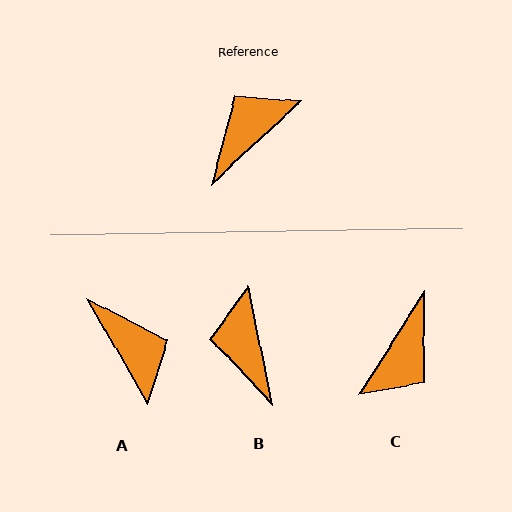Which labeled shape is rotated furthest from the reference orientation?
C, about 165 degrees away.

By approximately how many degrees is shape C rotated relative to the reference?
Approximately 165 degrees clockwise.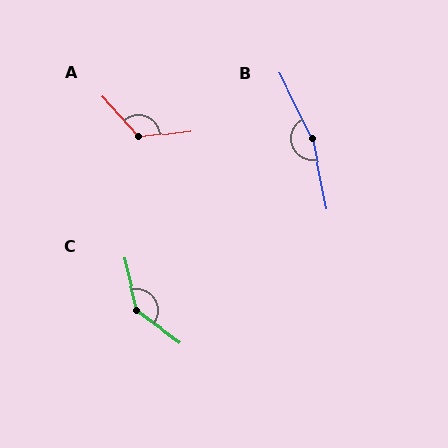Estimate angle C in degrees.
Approximately 139 degrees.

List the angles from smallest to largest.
A (125°), C (139°), B (165°).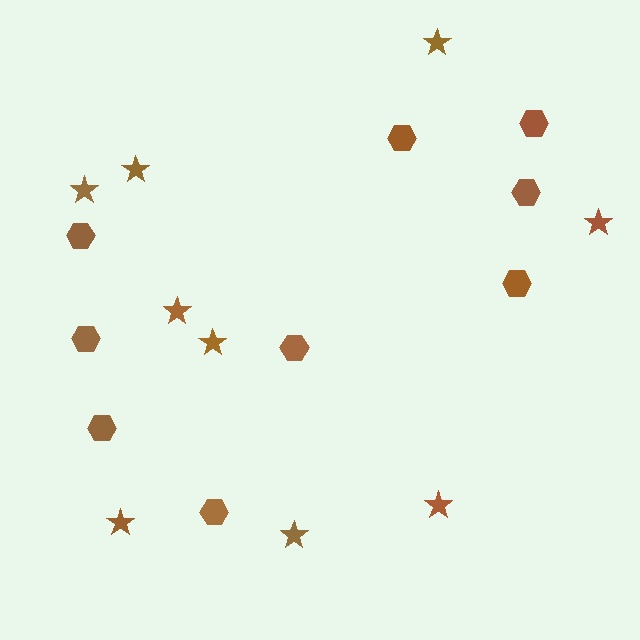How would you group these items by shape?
There are 2 groups: one group of stars (9) and one group of hexagons (9).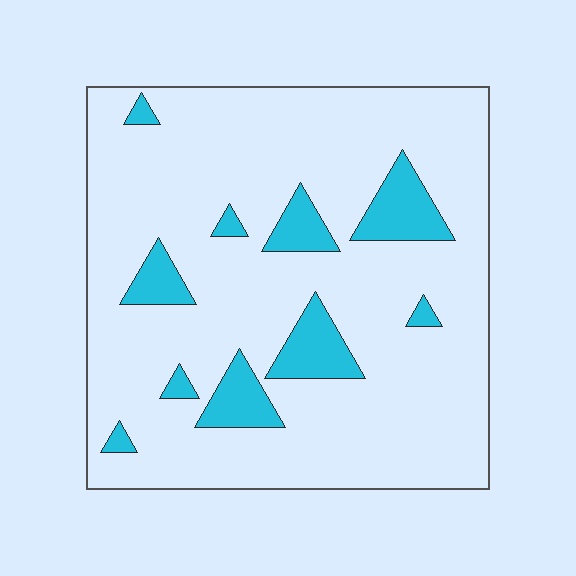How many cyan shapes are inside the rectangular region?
10.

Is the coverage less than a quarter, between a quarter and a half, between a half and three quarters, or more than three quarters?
Less than a quarter.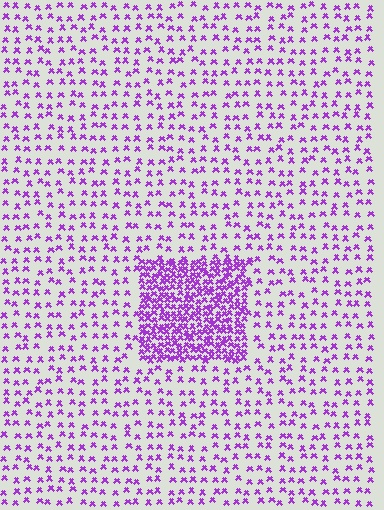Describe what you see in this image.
The image contains small purple elements arranged at two different densities. A rectangle-shaped region is visible where the elements are more densely packed than the surrounding area.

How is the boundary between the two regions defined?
The boundary is defined by a change in element density (approximately 3.0x ratio). All elements are the same color, size, and shape.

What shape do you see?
I see a rectangle.